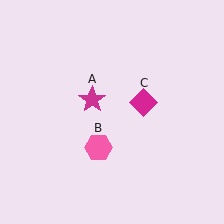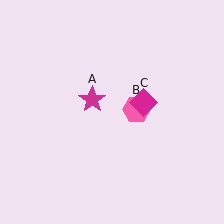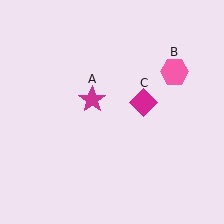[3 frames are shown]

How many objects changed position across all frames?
1 object changed position: pink hexagon (object B).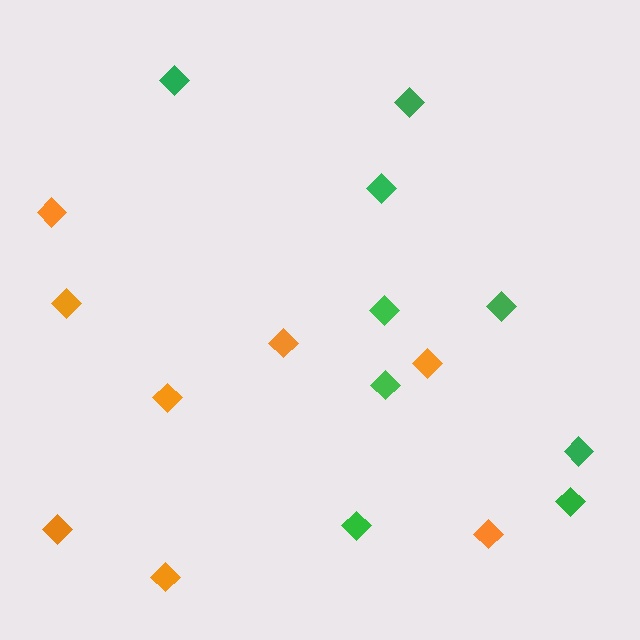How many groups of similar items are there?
There are 2 groups: one group of green diamonds (9) and one group of orange diamonds (8).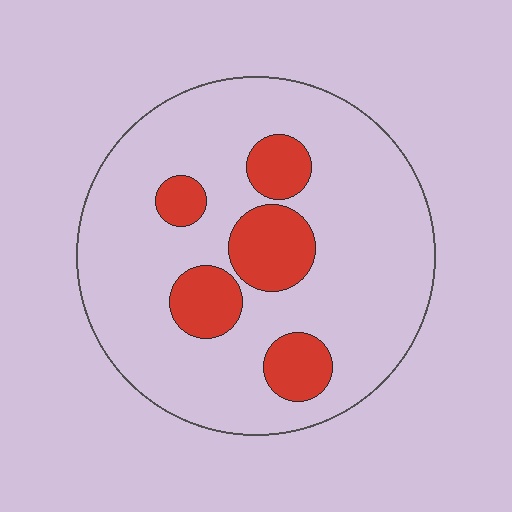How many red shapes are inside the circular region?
5.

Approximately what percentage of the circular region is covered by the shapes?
Approximately 20%.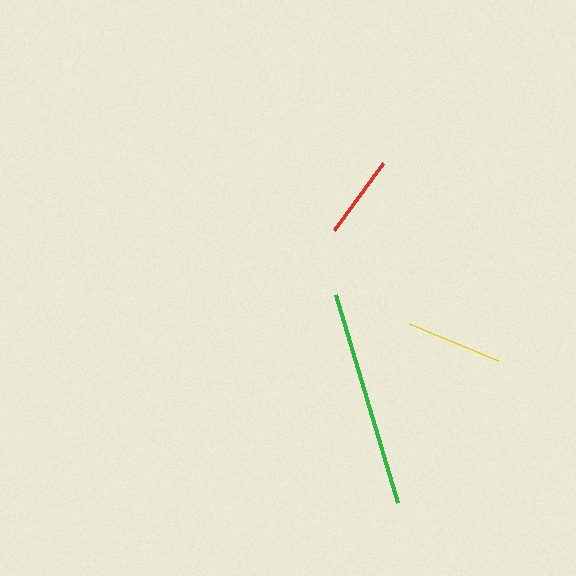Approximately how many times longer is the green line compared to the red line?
The green line is approximately 2.6 times the length of the red line.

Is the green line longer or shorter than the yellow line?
The green line is longer than the yellow line.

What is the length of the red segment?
The red segment is approximately 84 pixels long.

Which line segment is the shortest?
The red line is the shortest at approximately 84 pixels.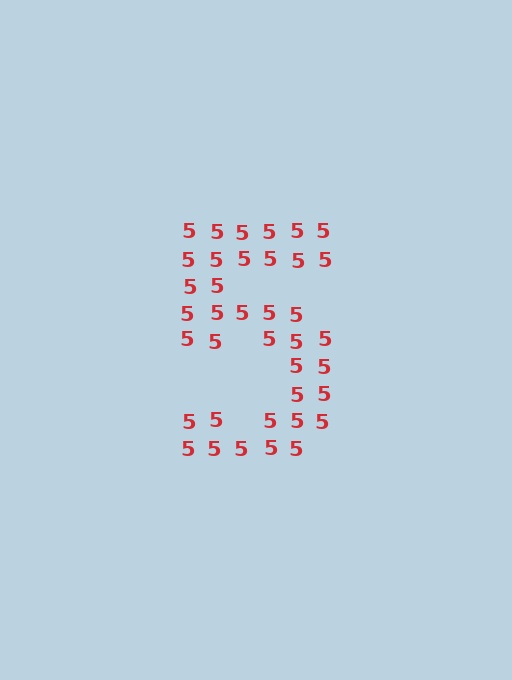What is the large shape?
The large shape is the digit 5.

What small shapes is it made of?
It is made of small digit 5's.